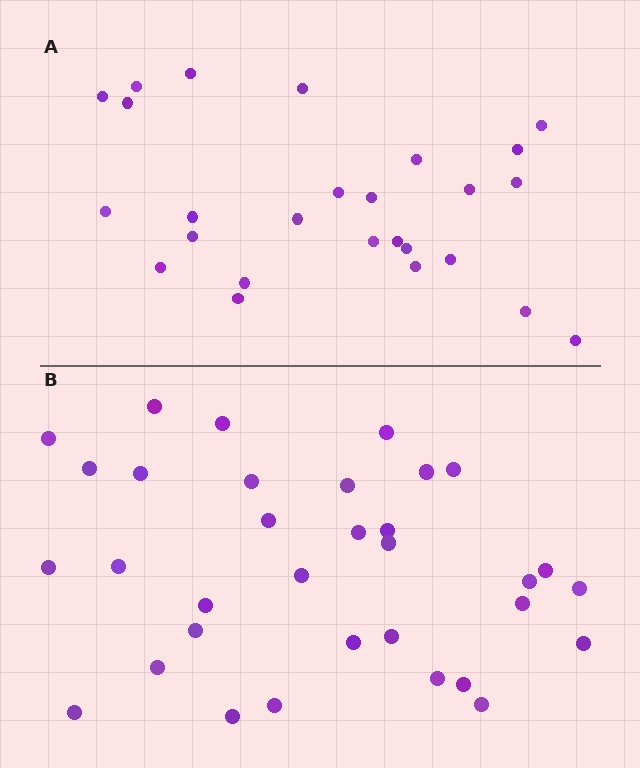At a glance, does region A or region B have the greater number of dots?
Region B (the bottom region) has more dots.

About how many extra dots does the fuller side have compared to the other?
Region B has roughly 8 or so more dots than region A.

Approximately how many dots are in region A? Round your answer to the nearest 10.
About 30 dots. (The exact count is 26, which rounds to 30.)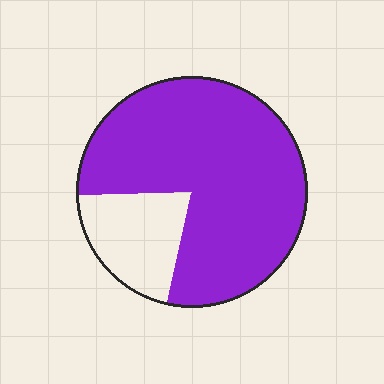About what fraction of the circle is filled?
About four fifths (4/5).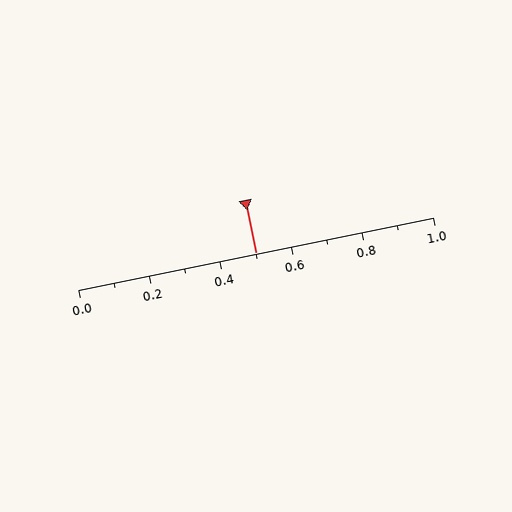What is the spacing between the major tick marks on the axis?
The major ticks are spaced 0.2 apart.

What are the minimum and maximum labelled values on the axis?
The axis runs from 0.0 to 1.0.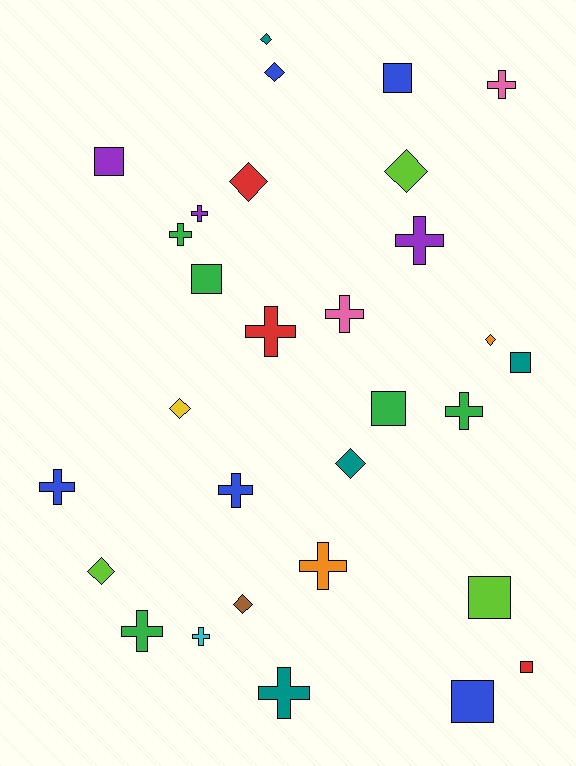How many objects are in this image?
There are 30 objects.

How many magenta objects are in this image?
There are no magenta objects.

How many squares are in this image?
There are 8 squares.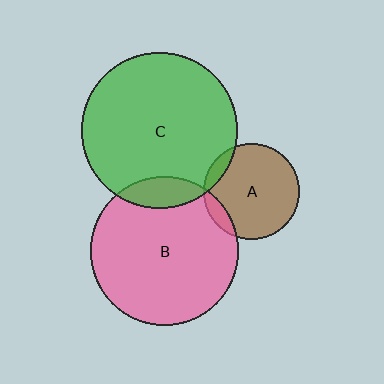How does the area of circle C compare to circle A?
Approximately 2.7 times.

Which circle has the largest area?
Circle C (green).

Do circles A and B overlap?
Yes.